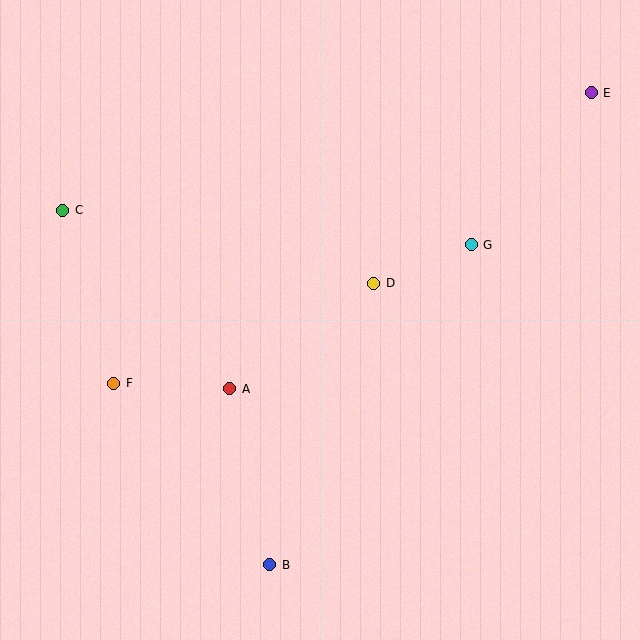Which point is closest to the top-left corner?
Point C is closest to the top-left corner.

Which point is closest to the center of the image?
Point D at (374, 283) is closest to the center.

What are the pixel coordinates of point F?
Point F is at (114, 383).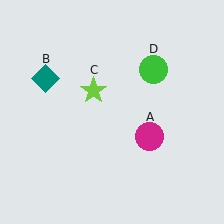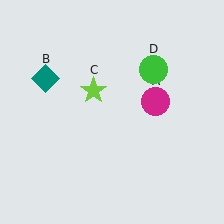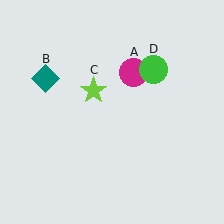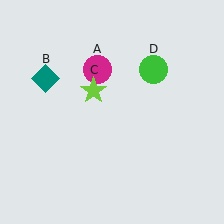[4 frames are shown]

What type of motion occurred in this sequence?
The magenta circle (object A) rotated counterclockwise around the center of the scene.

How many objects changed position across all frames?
1 object changed position: magenta circle (object A).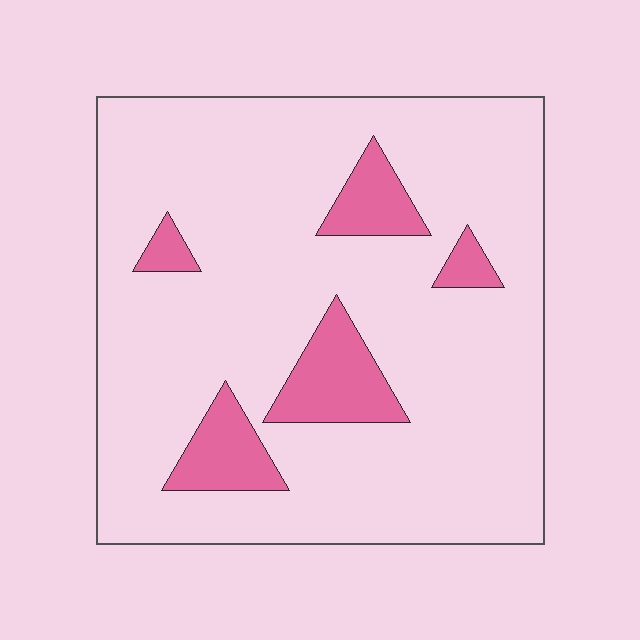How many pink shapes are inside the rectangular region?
5.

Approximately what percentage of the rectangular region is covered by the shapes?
Approximately 15%.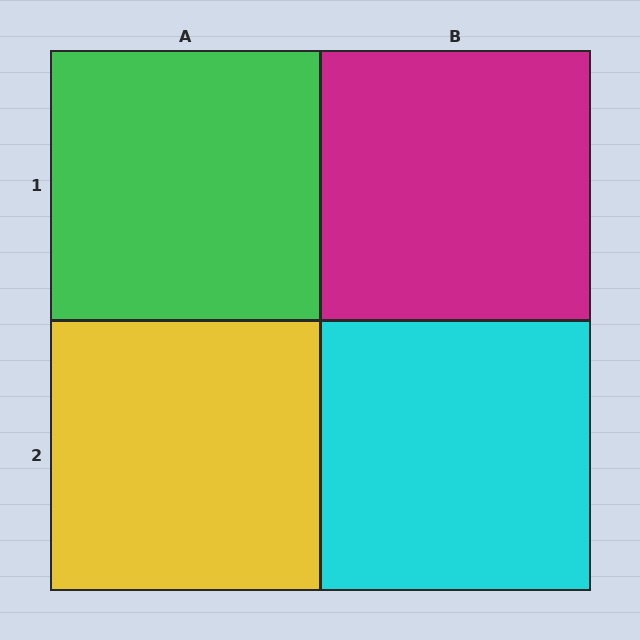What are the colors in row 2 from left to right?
Yellow, cyan.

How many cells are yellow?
1 cell is yellow.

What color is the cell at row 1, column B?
Magenta.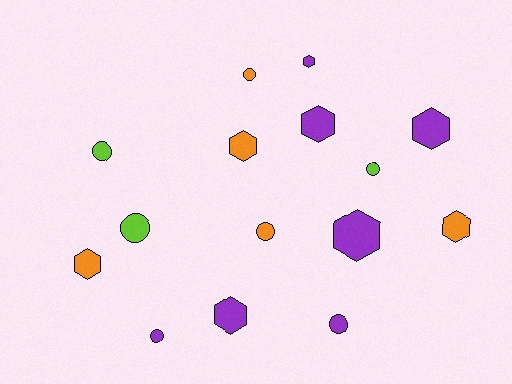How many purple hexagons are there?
There are 5 purple hexagons.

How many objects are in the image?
There are 15 objects.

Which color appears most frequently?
Purple, with 7 objects.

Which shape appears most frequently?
Hexagon, with 8 objects.